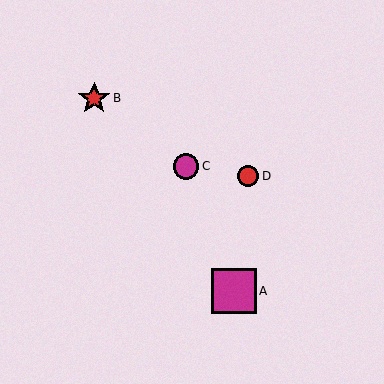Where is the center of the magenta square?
The center of the magenta square is at (234, 291).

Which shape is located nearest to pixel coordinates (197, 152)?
The magenta circle (labeled C) at (186, 167) is nearest to that location.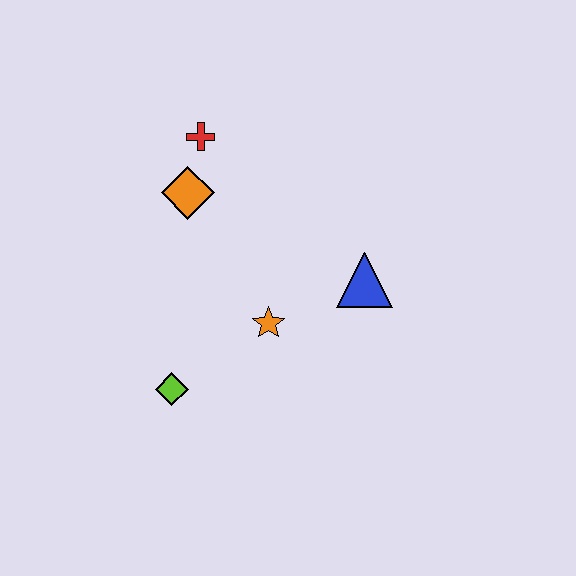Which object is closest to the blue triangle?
The orange star is closest to the blue triangle.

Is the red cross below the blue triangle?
No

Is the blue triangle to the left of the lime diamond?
No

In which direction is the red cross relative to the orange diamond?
The red cross is above the orange diamond.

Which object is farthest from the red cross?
The lime diamond is farthest from the red cross.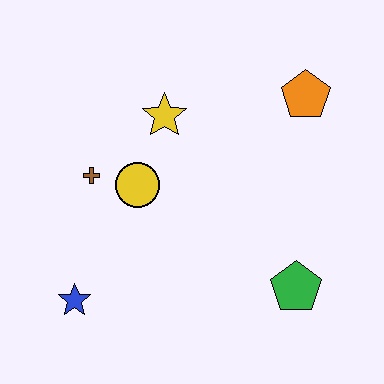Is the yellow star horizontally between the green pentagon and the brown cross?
Yes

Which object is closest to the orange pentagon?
The yellow star is closest to the orange pentagon.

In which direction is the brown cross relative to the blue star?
The brown cross is above the blue star.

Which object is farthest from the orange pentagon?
The blue star is farthest from the orange pentagon.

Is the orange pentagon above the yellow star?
Yes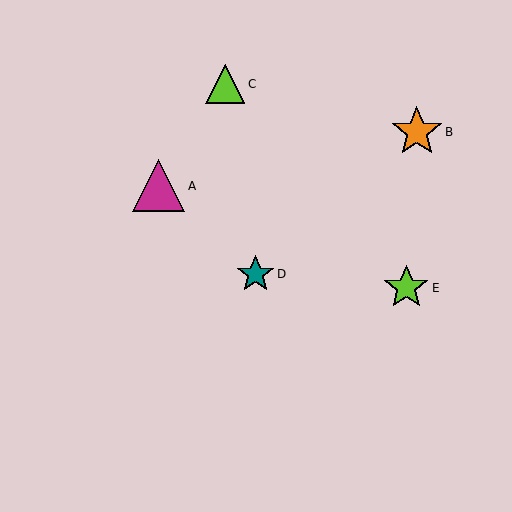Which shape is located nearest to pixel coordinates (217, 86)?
The lime triangle (labeled C) at (225, 84) is nearest to that location.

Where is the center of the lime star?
The center of the lime star is at (406, 288).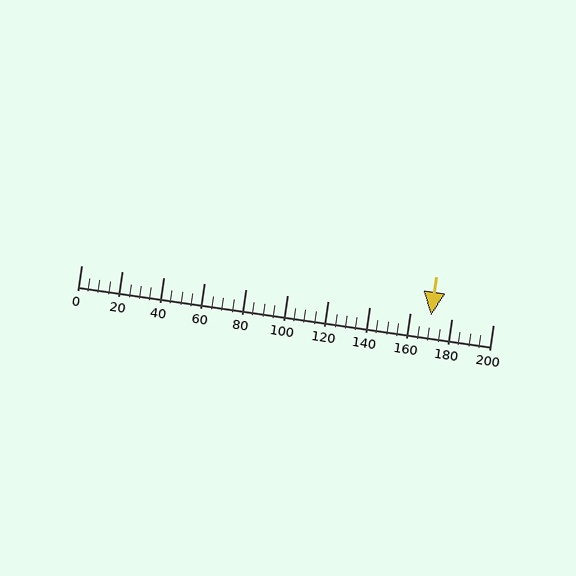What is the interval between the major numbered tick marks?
The major tick marks are spaced 20 units apart.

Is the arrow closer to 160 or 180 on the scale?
The arrow is closer to 180.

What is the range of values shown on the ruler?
The ruler shows values from 0 to 200.